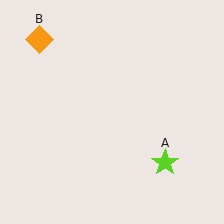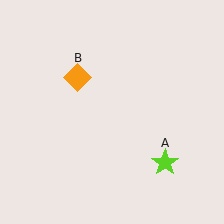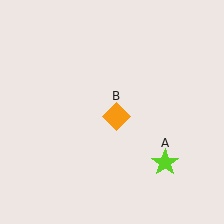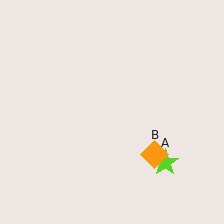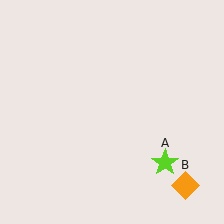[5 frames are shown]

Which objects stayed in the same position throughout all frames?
Lime star (object A) remained stationary.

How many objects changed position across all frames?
1 object changed position: orange diamond (object B).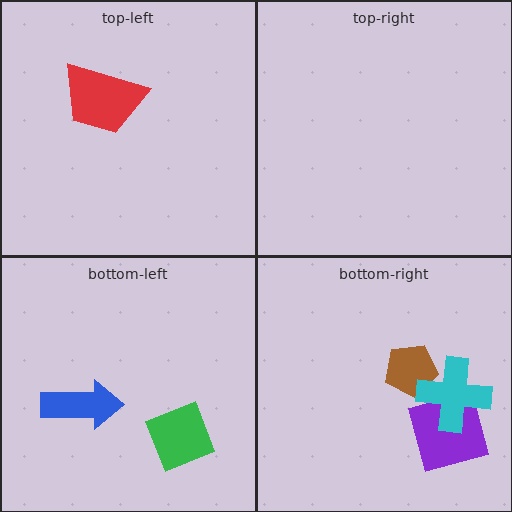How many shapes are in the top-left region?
1.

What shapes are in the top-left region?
The red trapezoid.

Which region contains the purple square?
The bottom-right region.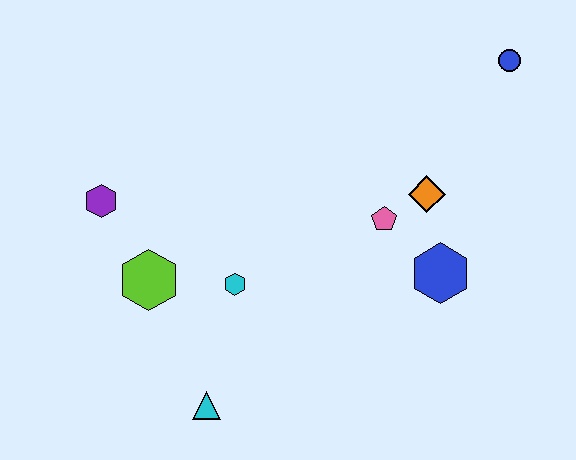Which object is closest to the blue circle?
The orange diamond is closest to the blue circle.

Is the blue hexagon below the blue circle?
Yes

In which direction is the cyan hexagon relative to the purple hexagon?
The cyan hexagon is to the right of the purple hexagon.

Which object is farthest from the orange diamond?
The purple hexagon is farthest from the orange diamond.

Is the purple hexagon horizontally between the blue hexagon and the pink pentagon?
No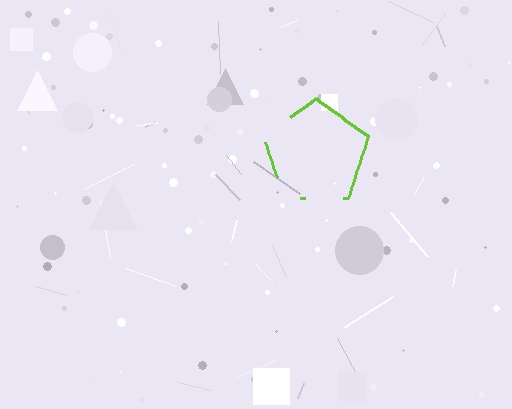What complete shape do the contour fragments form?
The contour fragments form a pentagon.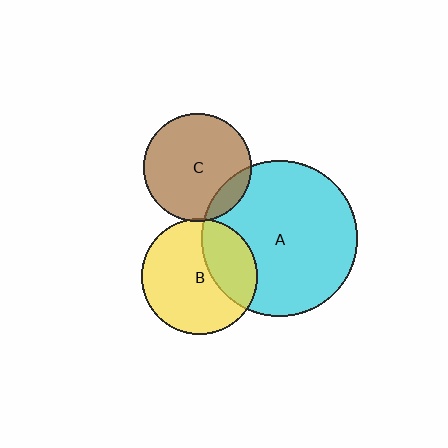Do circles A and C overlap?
Yes.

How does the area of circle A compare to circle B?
Approximately 1.8 times.